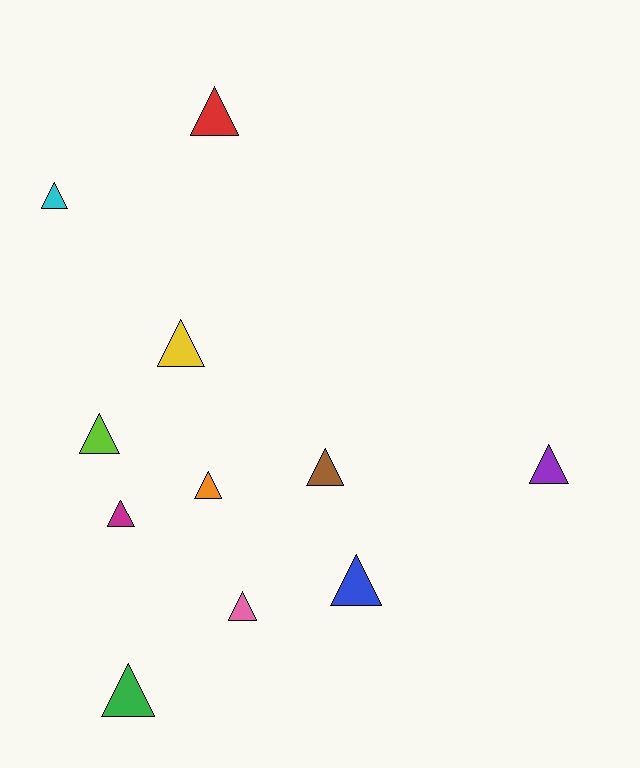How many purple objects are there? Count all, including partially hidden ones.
There is 1 purple object.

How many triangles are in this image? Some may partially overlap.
There are 11 triangles.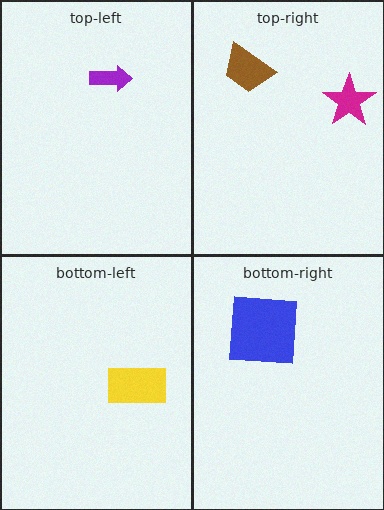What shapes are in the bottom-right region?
The blue square.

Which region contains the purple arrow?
The top-left region.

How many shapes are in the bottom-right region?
1.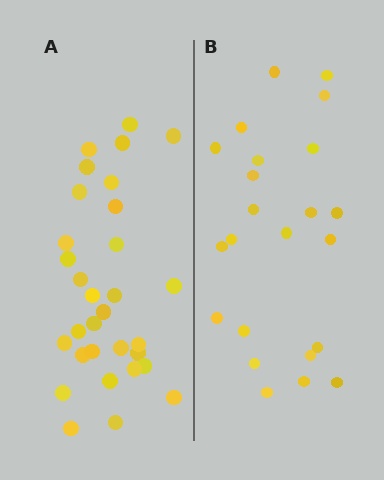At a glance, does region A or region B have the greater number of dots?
Region A (the left region) has more dots.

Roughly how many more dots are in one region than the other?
Region A has roughly 8 or so more dots than region B.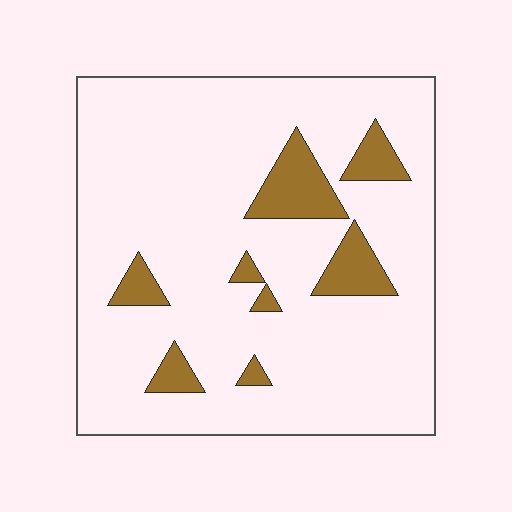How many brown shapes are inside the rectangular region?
8.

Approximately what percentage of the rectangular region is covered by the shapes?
Approximately 10%.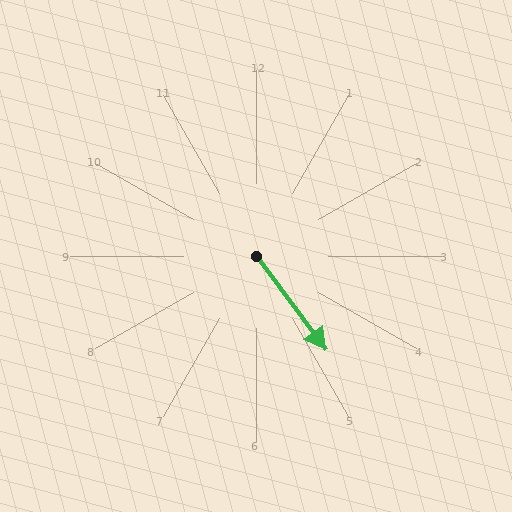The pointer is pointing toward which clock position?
Roughly 5 o'clock.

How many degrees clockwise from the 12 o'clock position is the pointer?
Approximately 143 degrees.